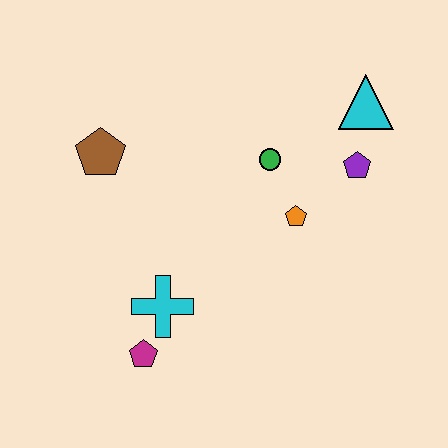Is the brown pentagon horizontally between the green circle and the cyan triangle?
No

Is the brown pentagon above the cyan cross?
Yes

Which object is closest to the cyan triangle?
The purple pentagon is closest to the cyan triangle.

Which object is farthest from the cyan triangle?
The magenta pentagon is farthest from the cyan triangle.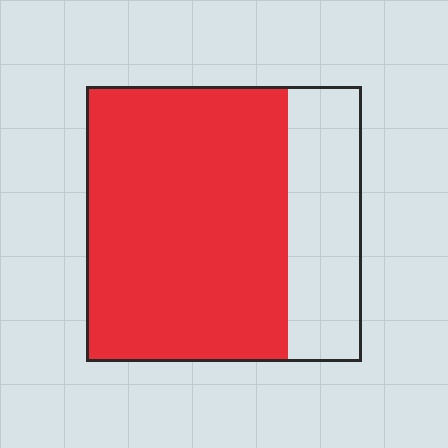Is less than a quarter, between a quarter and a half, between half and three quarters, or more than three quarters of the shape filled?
Between half and three quarters.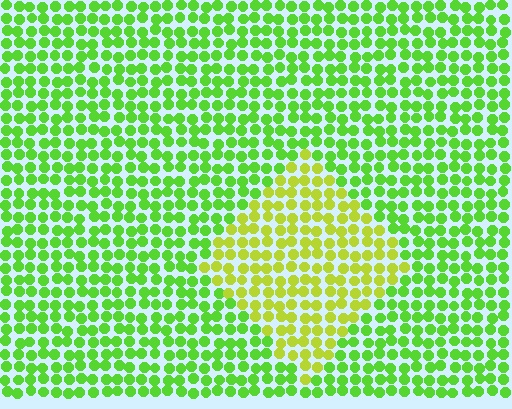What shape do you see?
I see a diamond.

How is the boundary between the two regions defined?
The boundary is defined purely by a slight shift in hue (about 35 degrees). Spacing, size, and orientation are identical on both sides.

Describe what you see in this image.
The image is filled with small lime elements in a uniform arrangement. A diamond-shaped region is visible where the elements are tinted to a slightly different hue, forming a subtle color boundary.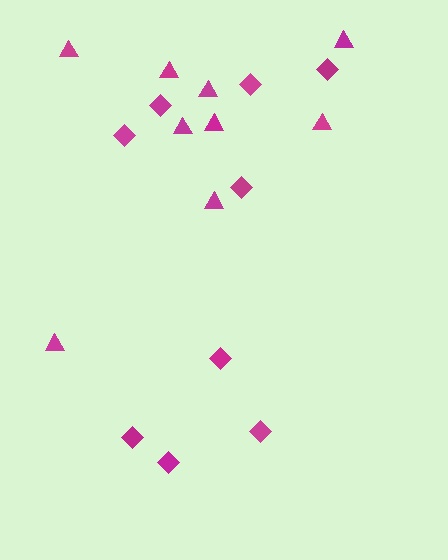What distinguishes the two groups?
There are 2 groups: one group of diamonds (9) and one group of triangles (9).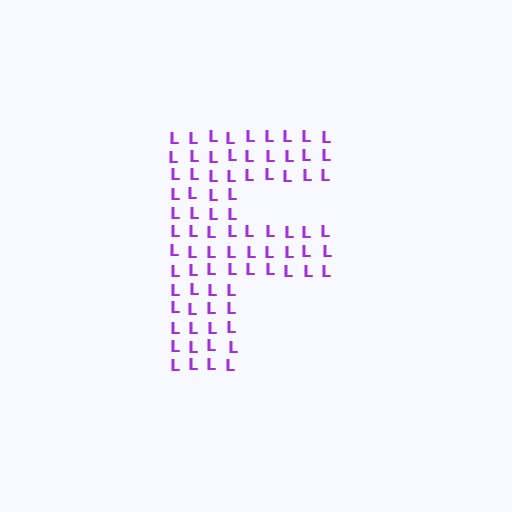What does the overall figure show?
The overall figure shows the letter F.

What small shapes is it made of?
It is made of small letter L's.